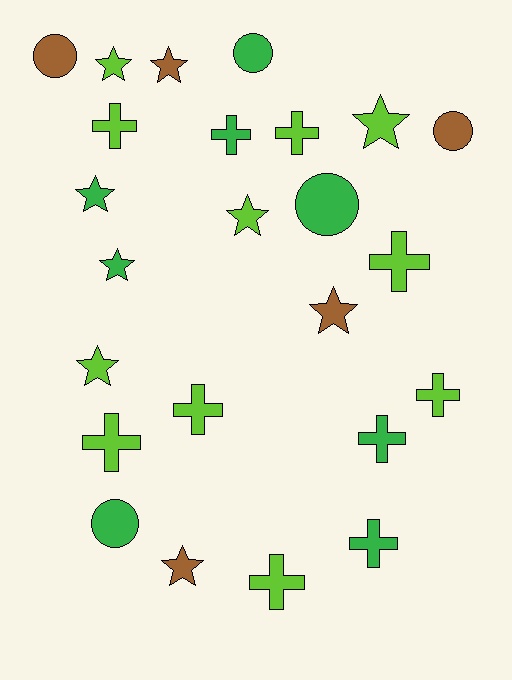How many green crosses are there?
There are 3 green crosses.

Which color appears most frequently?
Lime, with 11 objects.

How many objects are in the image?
There are 24 objects.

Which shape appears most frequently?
Cross, with 10 objects.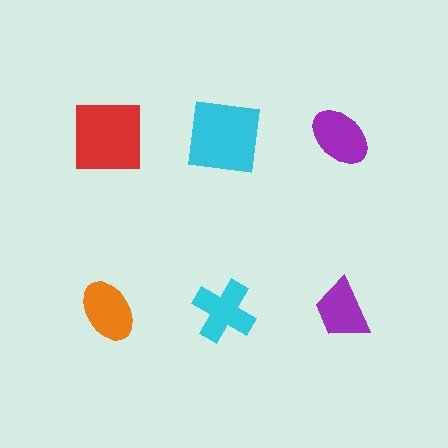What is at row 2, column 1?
An orange ellipse.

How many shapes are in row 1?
3 shapes.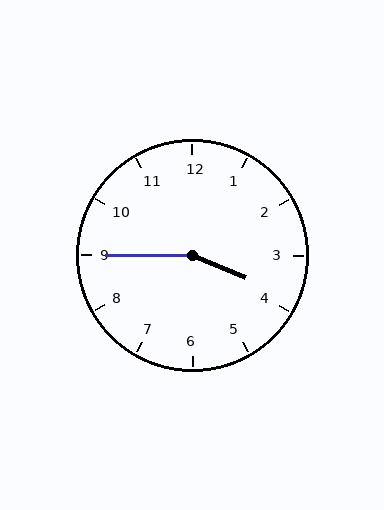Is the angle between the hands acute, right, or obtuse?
It is obtuse.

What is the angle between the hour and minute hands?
Approximately 158 degrees.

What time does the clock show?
3:45.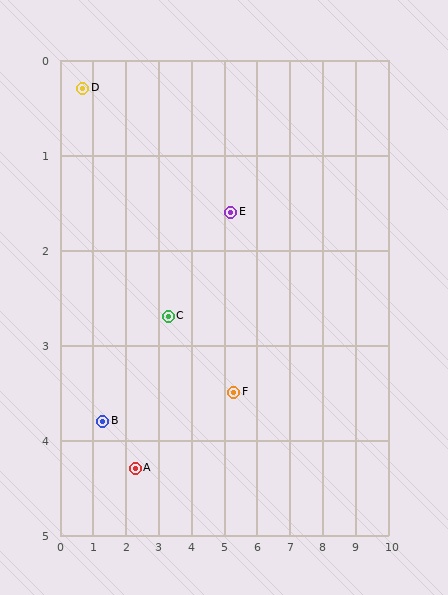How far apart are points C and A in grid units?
Points C and A are about 1.9 grid units apart.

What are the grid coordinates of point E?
Point E is at approximately (5.2, 1.6).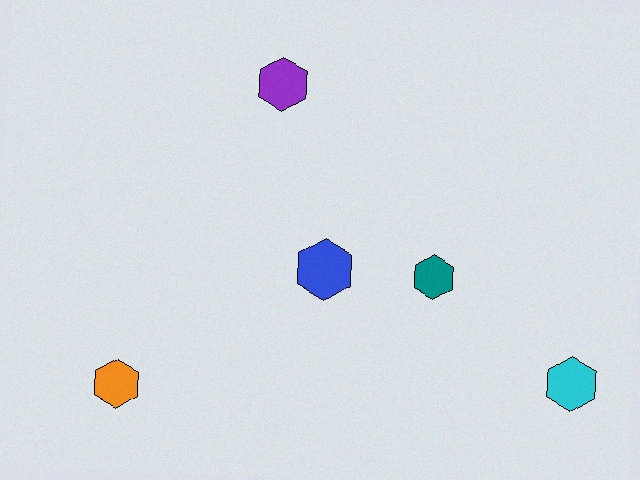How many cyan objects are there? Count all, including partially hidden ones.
There is 1 cyan object.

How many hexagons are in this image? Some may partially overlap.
There are 5 hexagons.